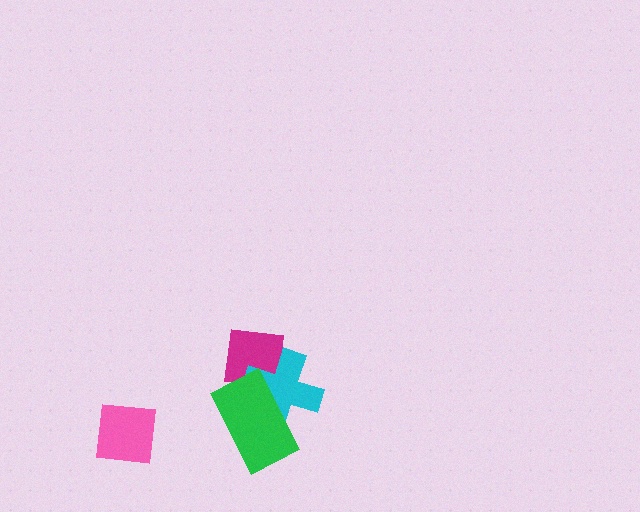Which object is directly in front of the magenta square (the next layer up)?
The cyan cross is directly in front of the magenta square.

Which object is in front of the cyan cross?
The green rectangle is in front of the cyan cross.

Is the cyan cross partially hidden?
Yes, it is partially covered by another shape.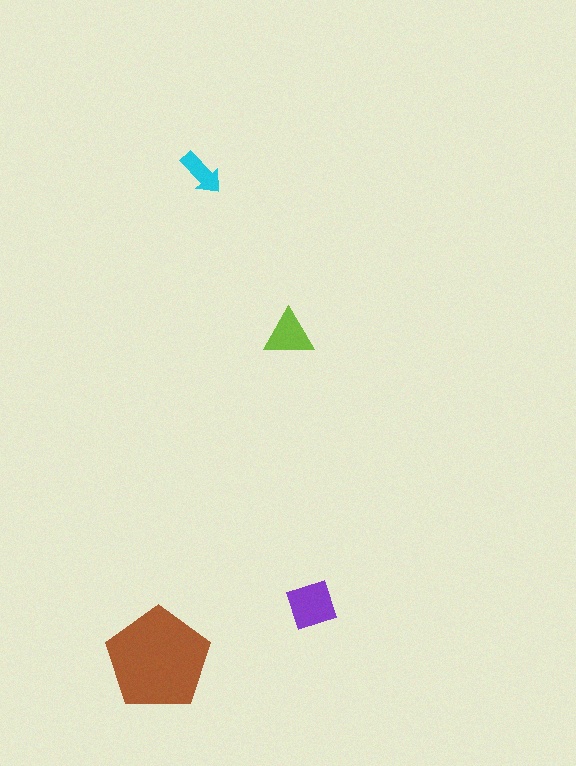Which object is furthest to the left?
The brown pentagon is leftmost.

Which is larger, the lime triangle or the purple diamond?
The purple diamond.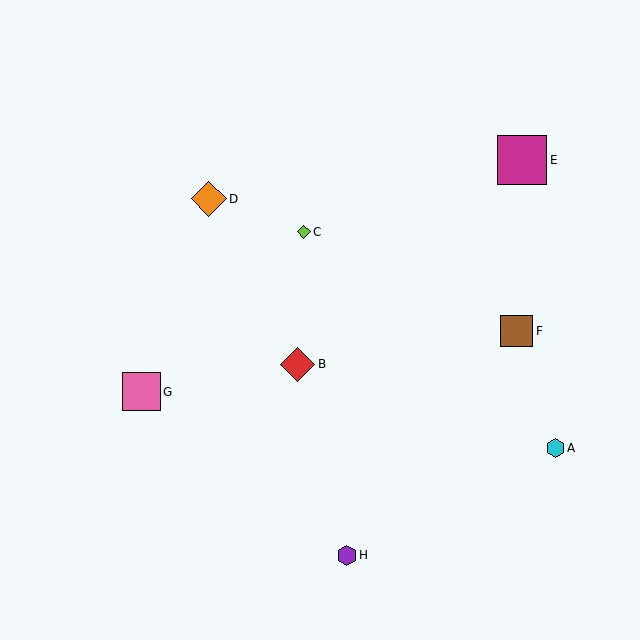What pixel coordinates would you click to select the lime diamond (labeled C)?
Click at (304, 232) to select the lime diamond C.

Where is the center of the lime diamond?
The center of the lime diamond is at (304, 232).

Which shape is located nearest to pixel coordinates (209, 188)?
The orange diamond (labeled D) at (209, 199) is nearest to that location.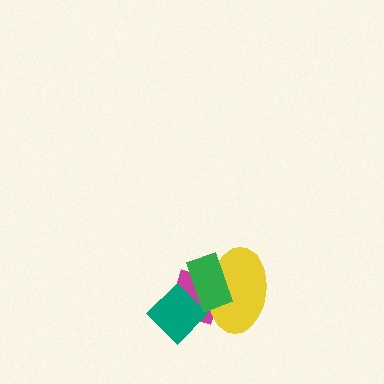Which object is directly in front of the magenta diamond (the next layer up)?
The teal diamond is directly in front of the magenta diamond.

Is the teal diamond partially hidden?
Yes, it is partially covered by another shape.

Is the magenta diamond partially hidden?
Yes, it is partially covered by another shape.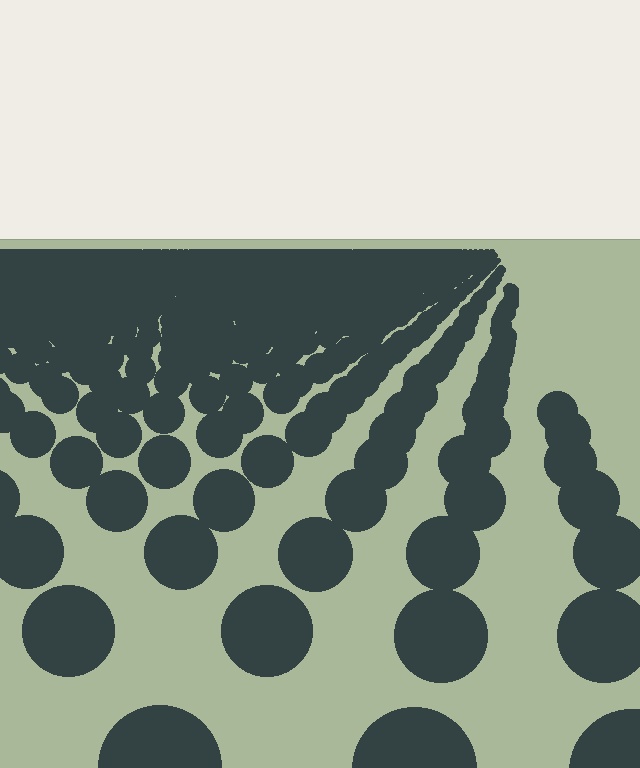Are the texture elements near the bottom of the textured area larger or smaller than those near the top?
Larger. Near the bottom, elements are closer to the viewer and appear at a bigger on-screen size.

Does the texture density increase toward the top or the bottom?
Density increases toward the top.